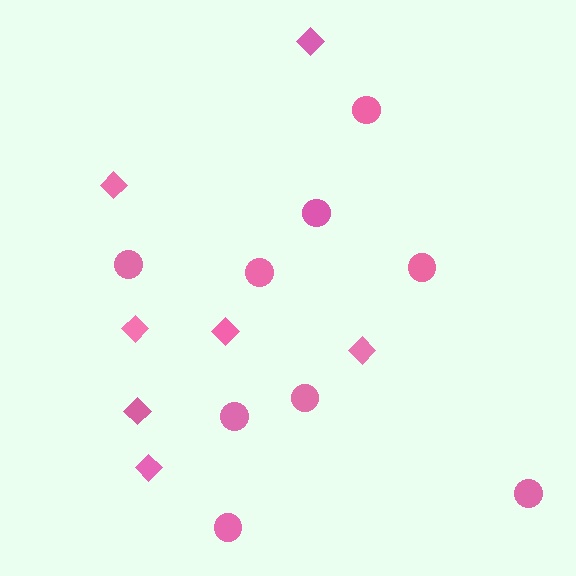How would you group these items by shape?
There are 2 groups: one group of diamonds (7) and one group of circles (9).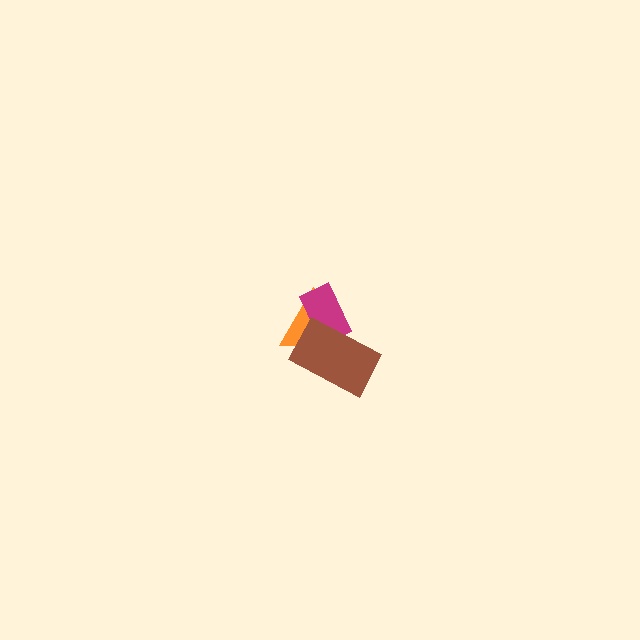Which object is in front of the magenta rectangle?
The brown rectangle is in front of the magenta rectangle.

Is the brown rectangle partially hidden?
No, no other shape covers it.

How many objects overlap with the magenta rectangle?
2 objects overlap with the magenta rectangle.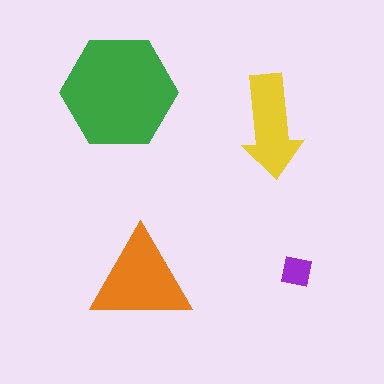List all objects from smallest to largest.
The purple square, the yellow arrow, the orange triangle, the green hexagon.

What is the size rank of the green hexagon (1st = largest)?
1st.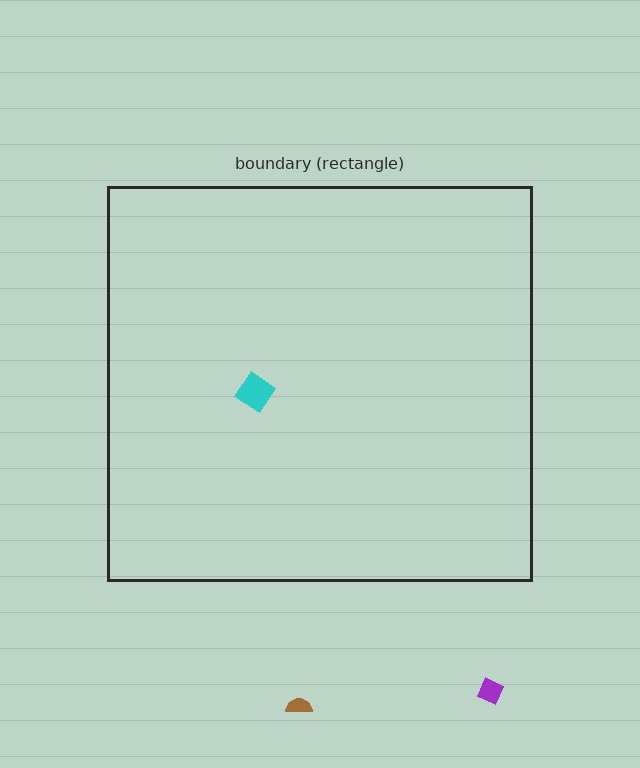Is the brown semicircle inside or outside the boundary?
Outside.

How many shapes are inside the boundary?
1 inside, 2 outside.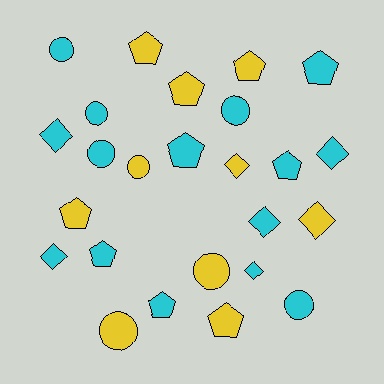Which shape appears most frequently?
Pentagon, with 10 objects.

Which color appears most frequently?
Cyan, with 15 objects.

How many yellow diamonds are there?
There are 2 yellow diamonds.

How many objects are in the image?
There are 25 objects.